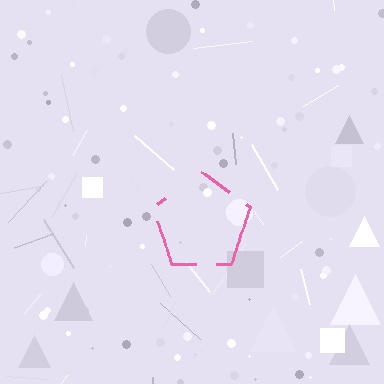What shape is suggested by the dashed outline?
The dashed outline suggests a pentagon.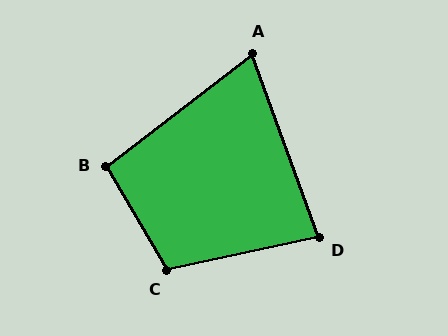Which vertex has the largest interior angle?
C, at approximately 108 degrees.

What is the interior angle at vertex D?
Approximately 82 degrees (acute).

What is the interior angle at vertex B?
Approximately 98 degrees (obtuse).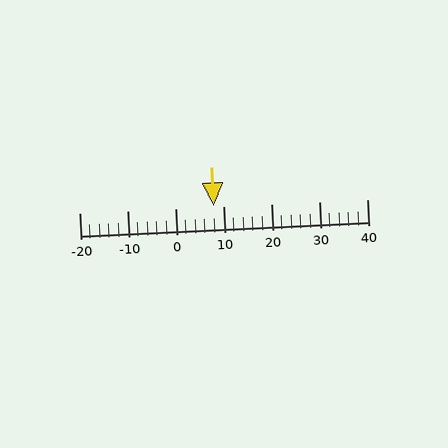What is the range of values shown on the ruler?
The ruler shows values from -20 to 40.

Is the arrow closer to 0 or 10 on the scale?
The arrow is closer to 10.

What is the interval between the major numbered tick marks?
The major tick marks are spaced 10 units apart.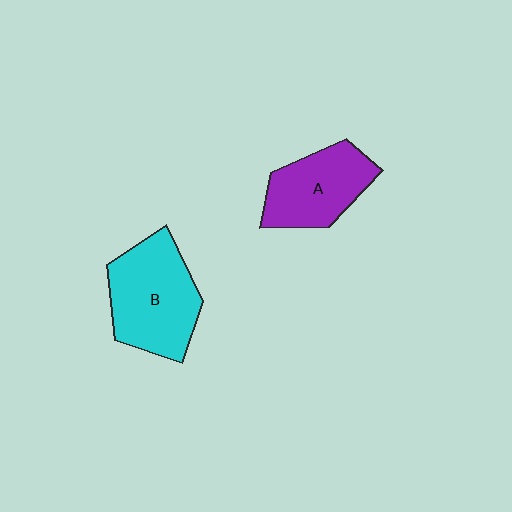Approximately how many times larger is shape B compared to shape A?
Approximately 1.3 times.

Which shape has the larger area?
Shape B (cyan).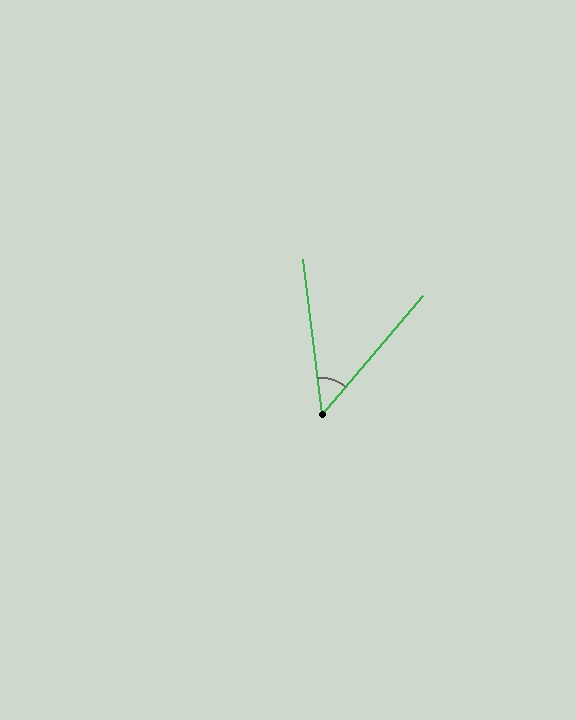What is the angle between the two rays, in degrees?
Approximately 47 degrees.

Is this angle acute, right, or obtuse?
It is acute.